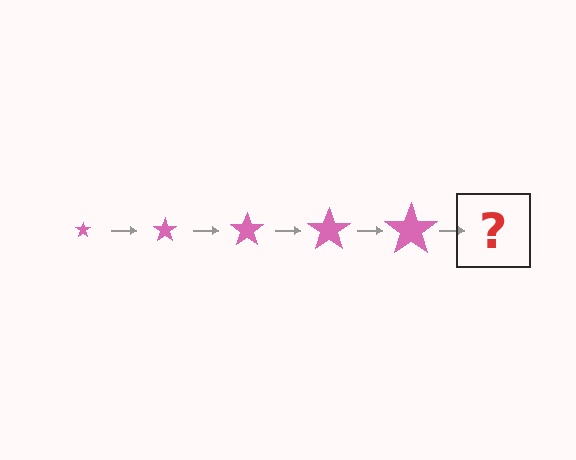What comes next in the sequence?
The next element should be a pink star, larger than the previous one.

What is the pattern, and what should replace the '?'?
The pattern is that the star gets progressively larger each step. The '?' should be a pink star, larger than the previous one.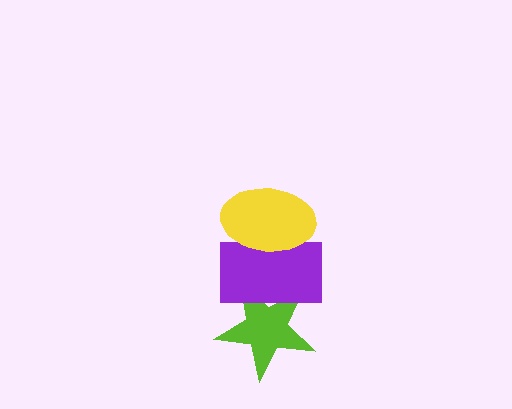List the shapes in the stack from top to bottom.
From top to bottom: the yellow ellipse, the purple rectangle, the lime star.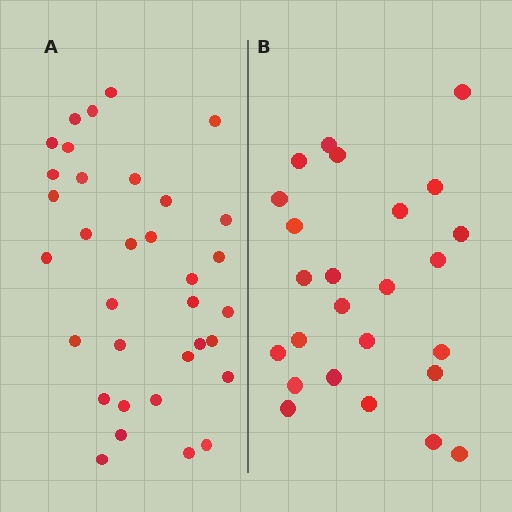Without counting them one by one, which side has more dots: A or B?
Region A (the left region) has more dots.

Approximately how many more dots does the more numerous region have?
Region A has roughly 8 or so more dots than region B.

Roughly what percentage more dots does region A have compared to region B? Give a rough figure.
About 35% more.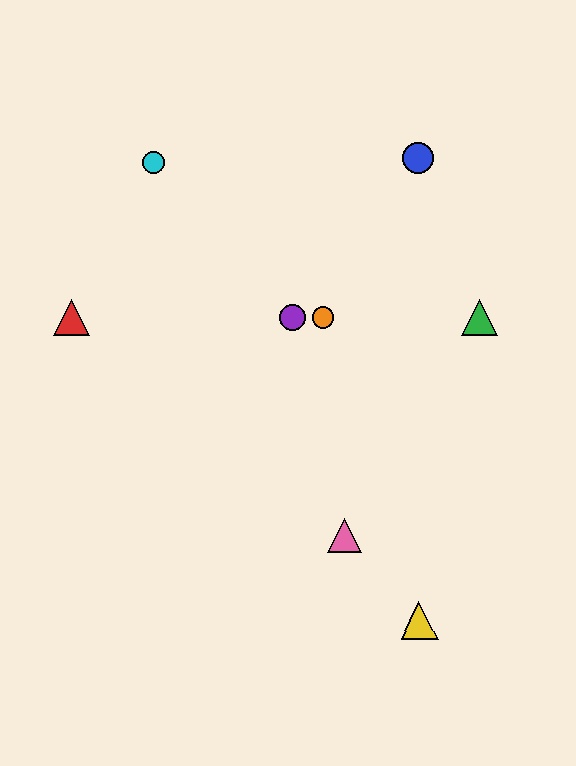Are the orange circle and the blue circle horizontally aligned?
No, the orange circle is at y≈317 and the blue circle is at y≈158.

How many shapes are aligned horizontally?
4 shapes (the red triangle, the green triangle, the purple circle, the orange circle) are aligned horizontally.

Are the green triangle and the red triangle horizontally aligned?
Yes, both are at y≈317.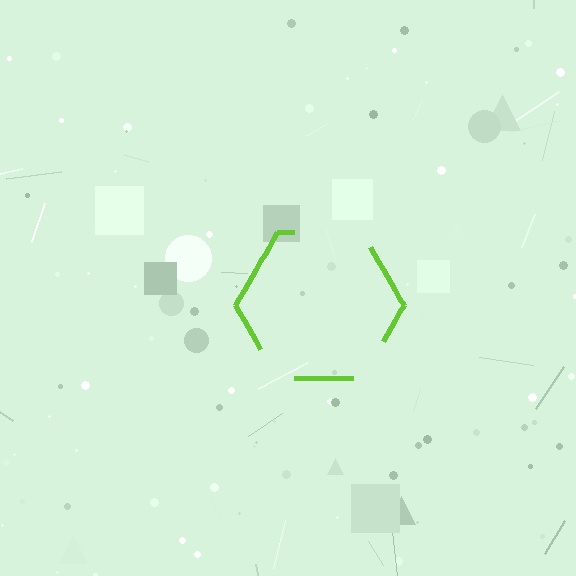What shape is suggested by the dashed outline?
The dashed outline suggests a hexagon.